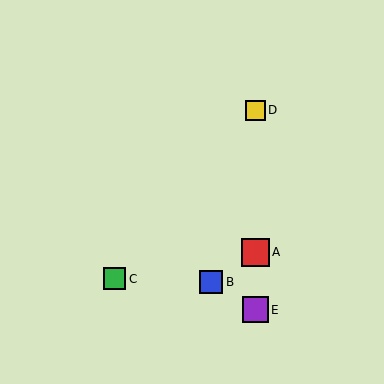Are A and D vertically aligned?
Yes, both are at x≈255.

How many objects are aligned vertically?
3 objects (A, D, E) are aligned vertically.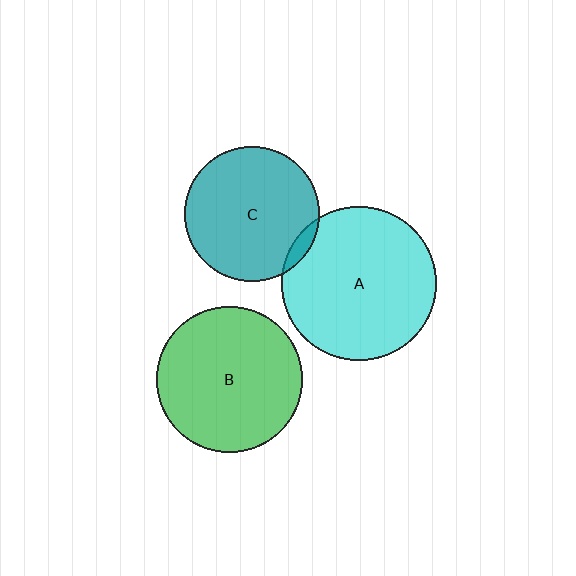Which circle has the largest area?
Circle A (cyan).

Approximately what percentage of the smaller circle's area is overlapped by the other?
Approximately 5%.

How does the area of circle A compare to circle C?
Approximately 1.3 times.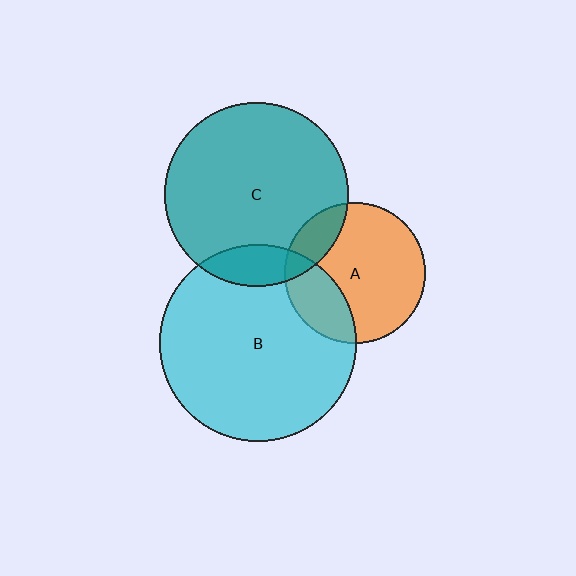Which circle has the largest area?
Circle B (cyan).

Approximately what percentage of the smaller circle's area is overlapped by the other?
Approximately 15%.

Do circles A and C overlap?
Yes.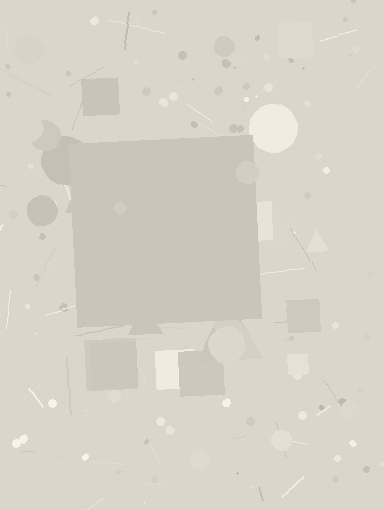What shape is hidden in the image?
A square is hidden in the image.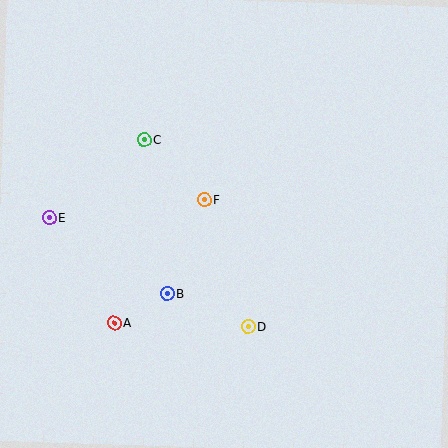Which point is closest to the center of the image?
Point F at (204, 200) is closest to the center.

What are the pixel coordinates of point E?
Point E is at (49, 218).